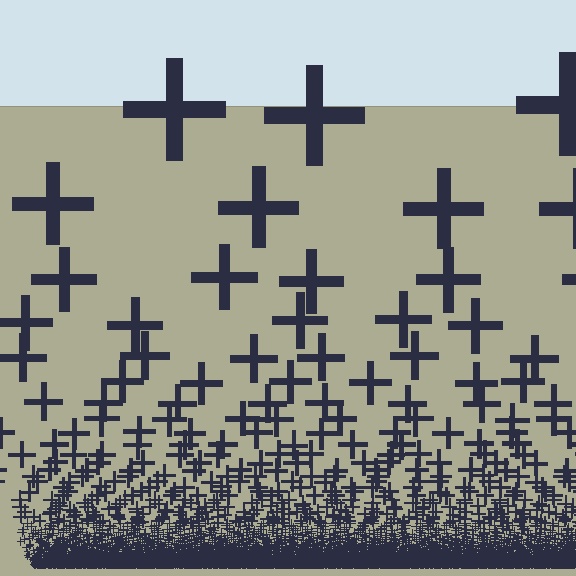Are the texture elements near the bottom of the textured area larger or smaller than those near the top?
Smaller. The gradient is inverted — elements near the bottom are smaller and denser.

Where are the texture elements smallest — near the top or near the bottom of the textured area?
Near the bottom.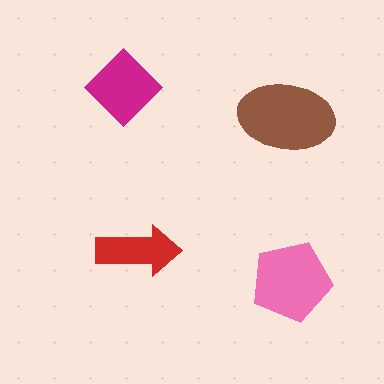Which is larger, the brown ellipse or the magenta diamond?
The brown ellipse.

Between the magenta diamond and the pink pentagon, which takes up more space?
The pink pentagon.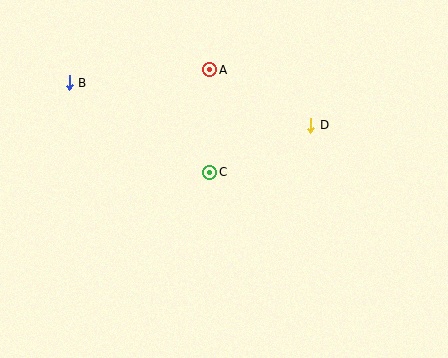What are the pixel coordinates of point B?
Point B is at (69, 83).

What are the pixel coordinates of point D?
Point D is at (311, 125).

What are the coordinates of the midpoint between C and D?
The midpoint between C and D is at (260, 149).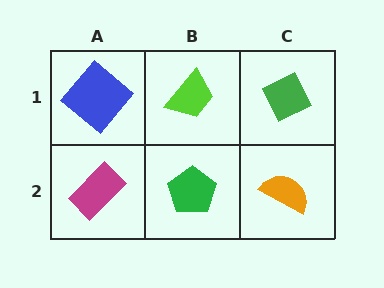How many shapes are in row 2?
3 shapes.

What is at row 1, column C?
A green diamond.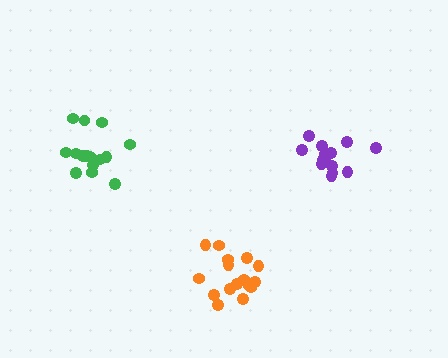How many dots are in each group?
Group 1: 14 dots, Group 2: 16 dots, Group 3: 15 dots (45 total).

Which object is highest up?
The purple cluster is topmost.